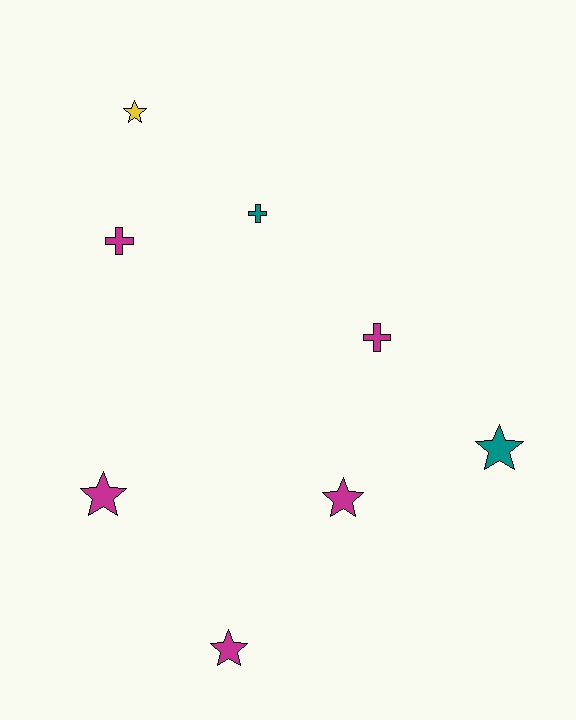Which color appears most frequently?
Magenta, with 5 objects.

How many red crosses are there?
There are no red crosses.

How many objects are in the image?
There are 8 objects.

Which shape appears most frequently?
Star, with 5 objects.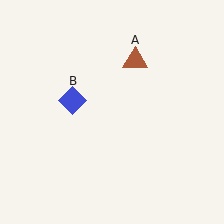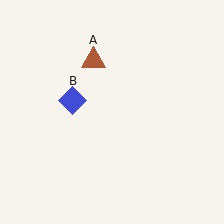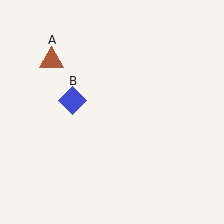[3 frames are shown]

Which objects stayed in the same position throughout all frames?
Blue diamond (object B) remained stationary.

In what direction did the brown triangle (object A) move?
The brown triangle (object A) moved left.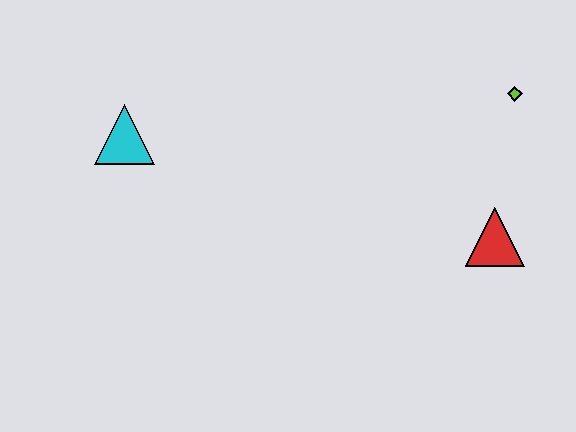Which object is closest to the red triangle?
The lime diamond is closest to the red triangle.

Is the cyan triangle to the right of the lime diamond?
No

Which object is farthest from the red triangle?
The cyan triangle is farthest from the red triangle.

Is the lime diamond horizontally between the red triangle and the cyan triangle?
No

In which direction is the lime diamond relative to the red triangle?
The lime diamond is above the red triangle.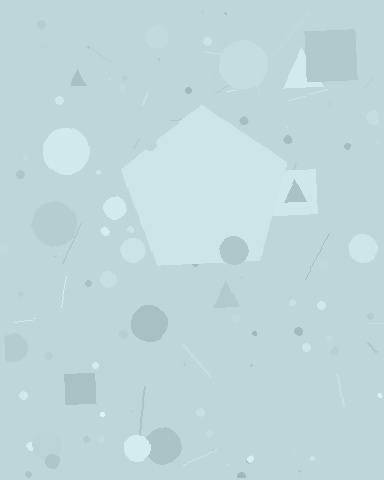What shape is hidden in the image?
A pentagon is hidden in the image.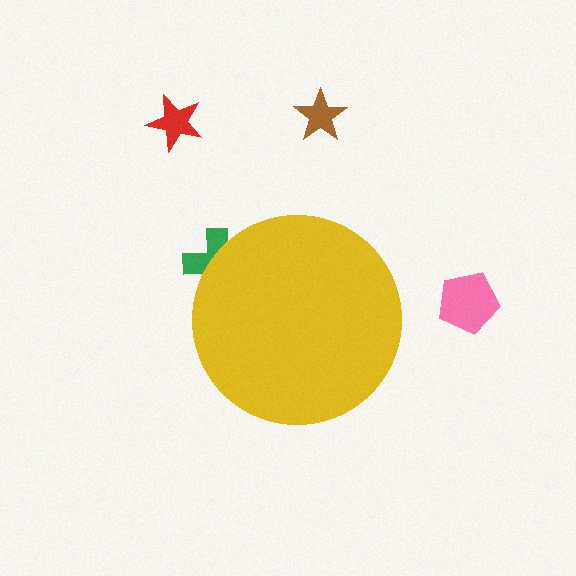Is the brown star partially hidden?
No, the brown star is fully visible.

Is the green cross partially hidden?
Yes, the green cross is partially hidden behind the yellow circle.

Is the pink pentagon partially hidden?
No, the pink pentagon is fully visible.